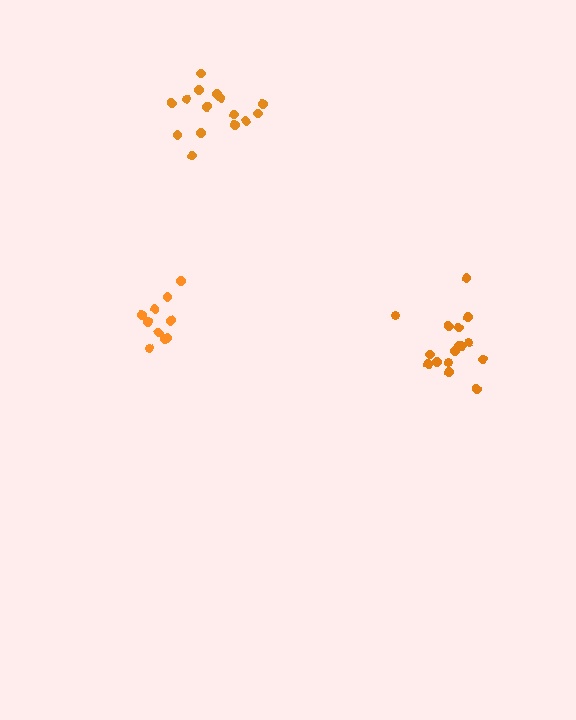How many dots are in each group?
Group 1: 15 dots, Group 2: 10 dots, Group 3: 16 dots (41 total).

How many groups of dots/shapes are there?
There are 3 groups.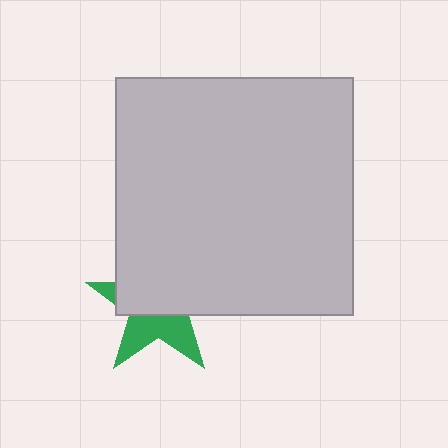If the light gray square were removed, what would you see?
You would see the complete green star.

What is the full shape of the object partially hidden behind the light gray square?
The partially hidden object is a green star.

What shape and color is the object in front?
The object in front is a light gray square.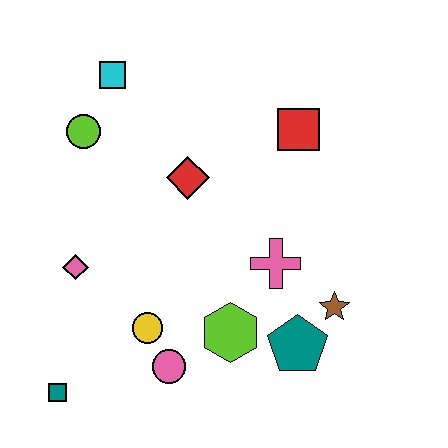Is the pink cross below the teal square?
No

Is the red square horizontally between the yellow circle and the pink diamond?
No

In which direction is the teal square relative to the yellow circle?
The teal square is to the left of the yellow circle.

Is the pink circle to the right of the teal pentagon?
No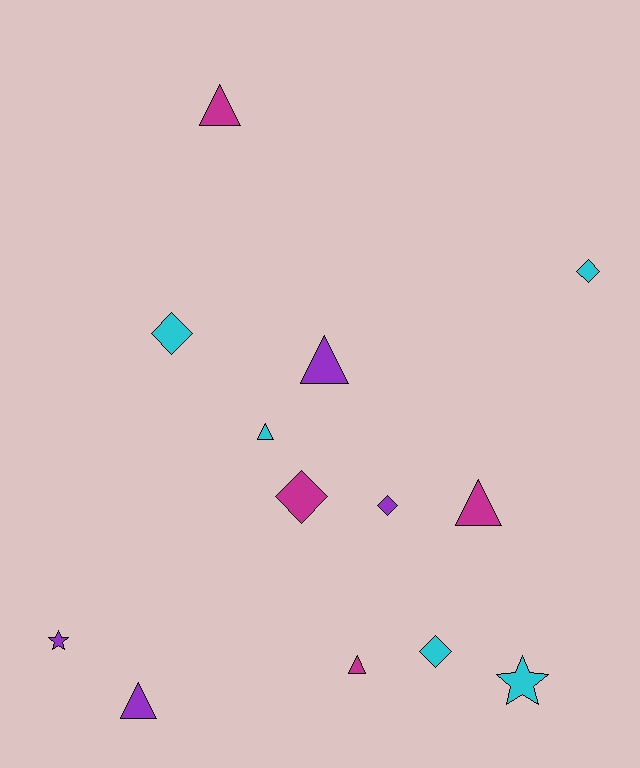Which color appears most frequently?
Cyan, with 5 objects.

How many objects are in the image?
There are 13 objects.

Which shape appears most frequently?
Triangle, with 6 objects.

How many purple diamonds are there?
There is 1 purple diamond.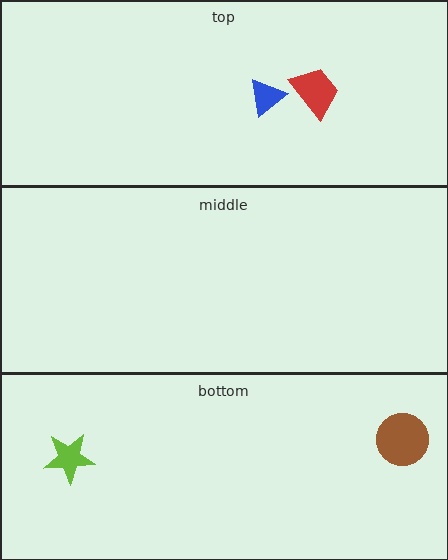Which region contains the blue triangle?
The top region.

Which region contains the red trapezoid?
The top region.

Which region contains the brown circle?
The bottom region.